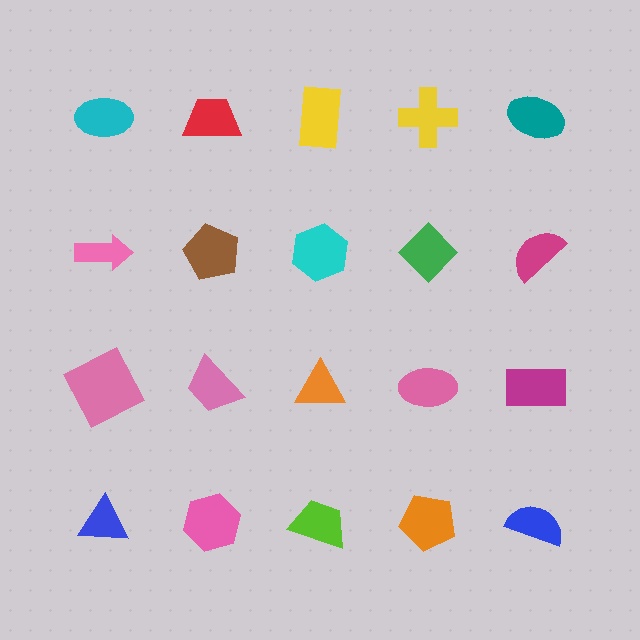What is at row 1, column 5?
A teal ellipse.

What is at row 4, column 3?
A lime trapezoid.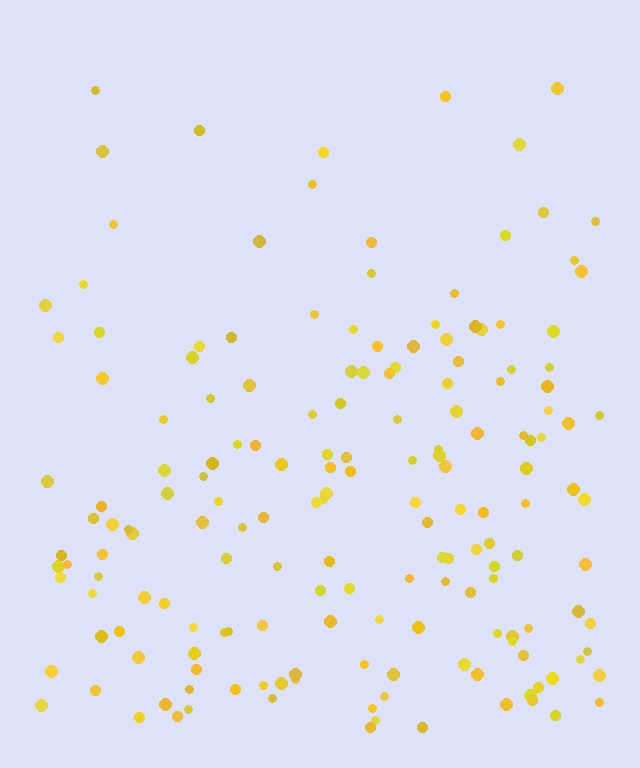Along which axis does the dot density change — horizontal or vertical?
Vertical.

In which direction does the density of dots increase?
From top to bottom, with the bottom side densest.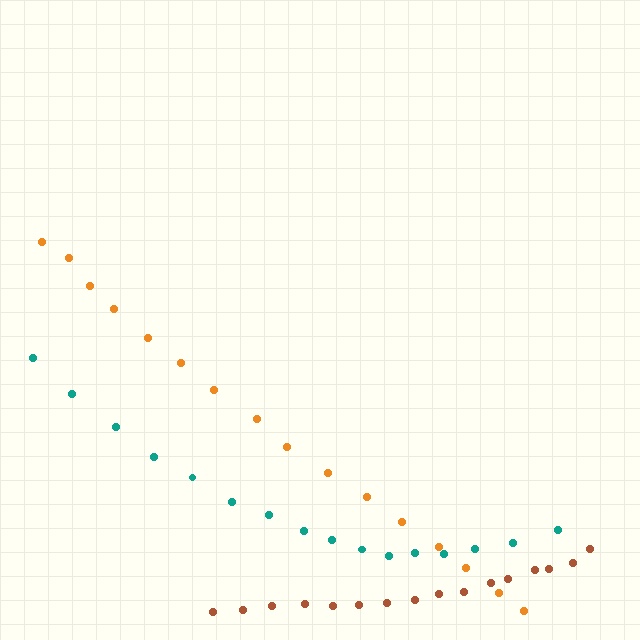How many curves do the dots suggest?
There are 3 distinct paths.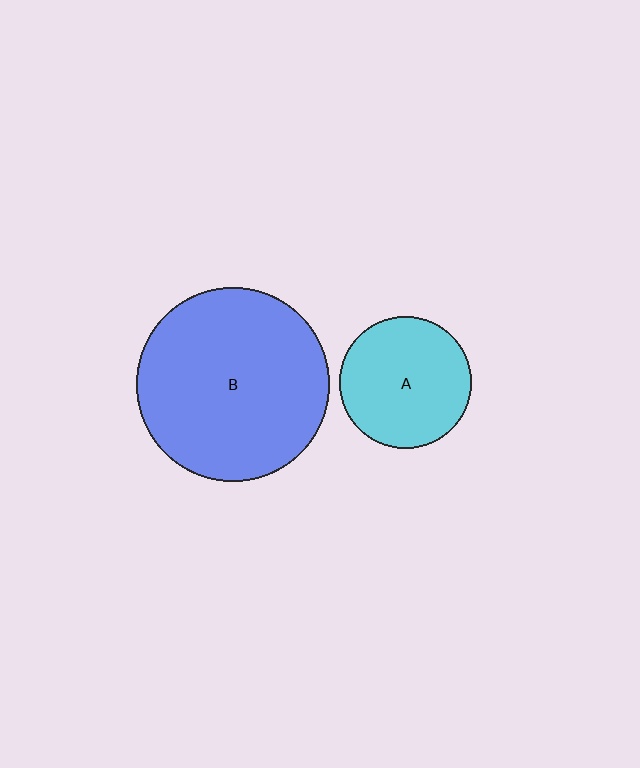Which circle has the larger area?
Circle B (blue).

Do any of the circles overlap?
No, none of the circles overlap.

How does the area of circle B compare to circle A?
Approximately 2.1 times.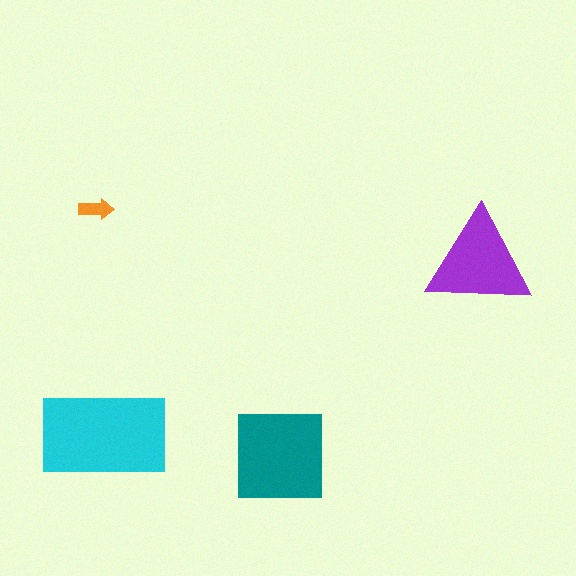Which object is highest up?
The orange arrow is topmost.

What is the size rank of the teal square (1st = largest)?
2nd.